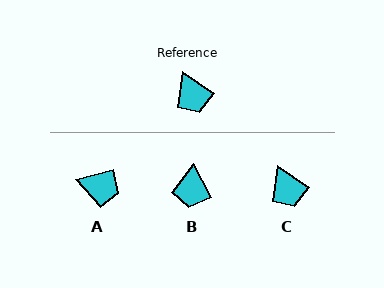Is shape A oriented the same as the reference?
No, it is off by about 49 degrees.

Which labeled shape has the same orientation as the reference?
C.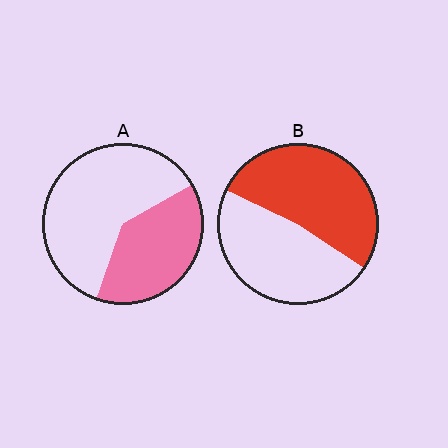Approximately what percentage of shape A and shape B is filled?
A is approximately 40% and B is approximately 50%.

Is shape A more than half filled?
No.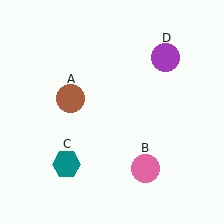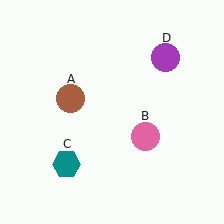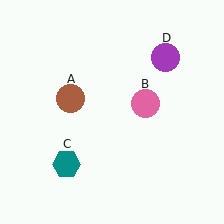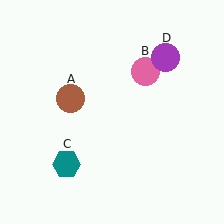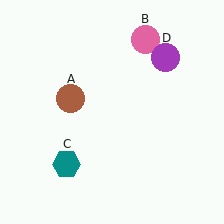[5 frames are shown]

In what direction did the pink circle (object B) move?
The pink circle (object B) moved up.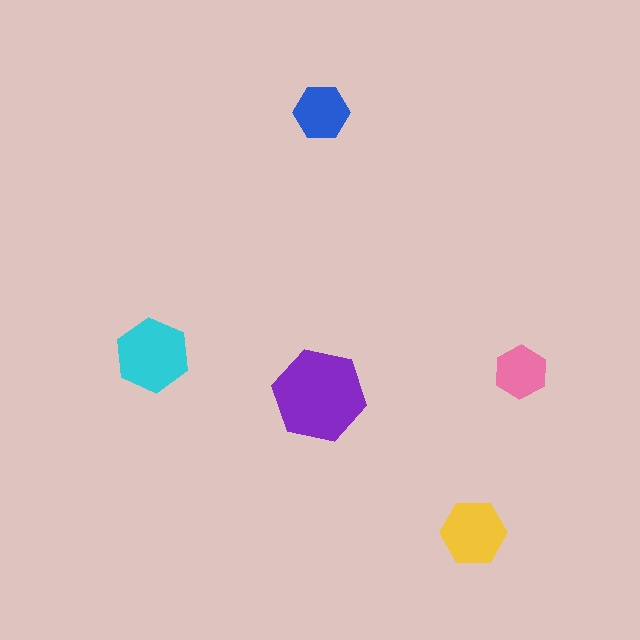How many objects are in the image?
There are 5 objects in the image.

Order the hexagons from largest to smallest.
the purple one, the cyan one, the yellow one, the blue one, the pink one.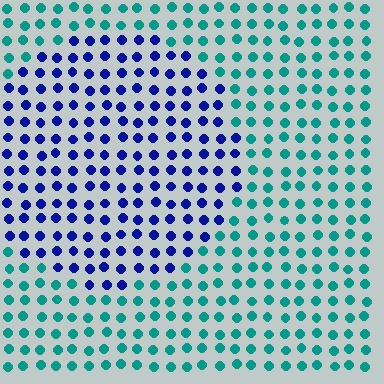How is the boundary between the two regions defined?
The boundary is defined purely by a slight shift in hue (about 61 degrees). Spacing, size, and orientation are identical on both sides.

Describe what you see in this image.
The image is filled with small teal elements in a uniform arrangement. A circle-shaped region is visible where the elements are tinted to a slightly different hue, forming a subtle color boundary.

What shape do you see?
I see a circle.